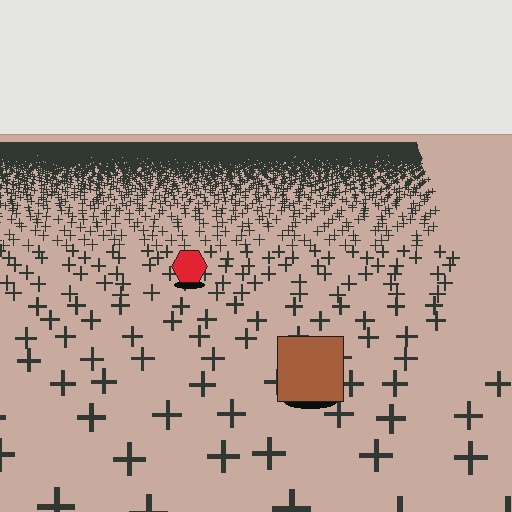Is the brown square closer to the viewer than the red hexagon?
Yes. The brown square is closer — you can tell from the texture gradient: the ground texture is coarser near it.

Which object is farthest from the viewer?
The red hexagon is farthest from the viewer. It appears smaller and the ground texture around it is denser.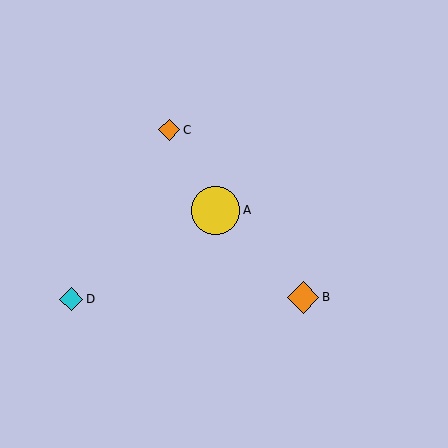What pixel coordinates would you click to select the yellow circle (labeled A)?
Click at (216, 210) to select the yellow circle A.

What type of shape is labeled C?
Shape C is an orange diamond.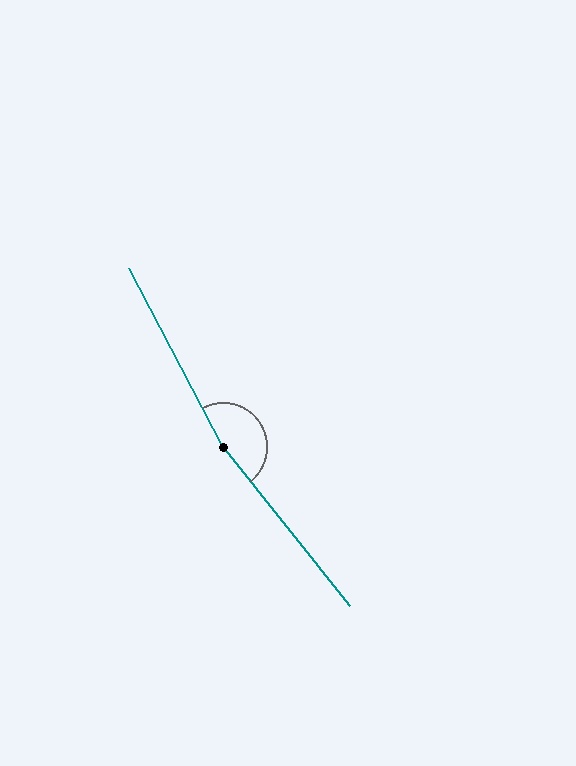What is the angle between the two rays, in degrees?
Approximately 169 degrees.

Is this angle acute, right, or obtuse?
It is obtuse.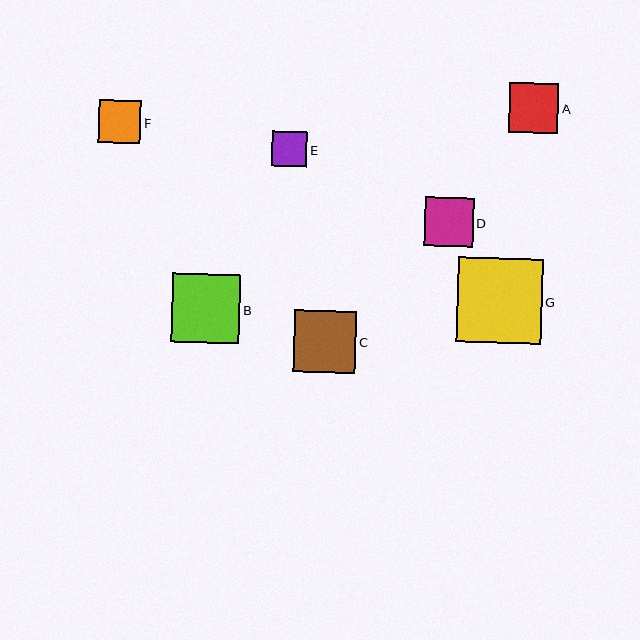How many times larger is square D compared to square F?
Square D is approximately 1.1 times the size of square F.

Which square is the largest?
Square G is the largest with a size of approximately 85 pixels.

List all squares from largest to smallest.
From largest to smallest: G, B, C, A, D, F, E.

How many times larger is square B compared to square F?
Square B is approximately 1.6 times the size of square F.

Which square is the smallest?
Square E is the smallest with a size of approximately 35 pixels.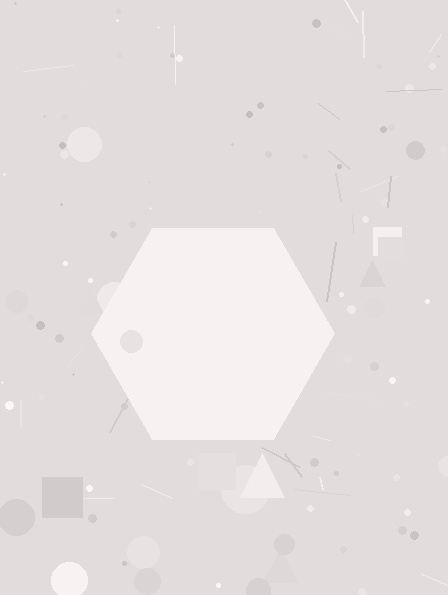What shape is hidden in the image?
A hexagon is hidden in the image.